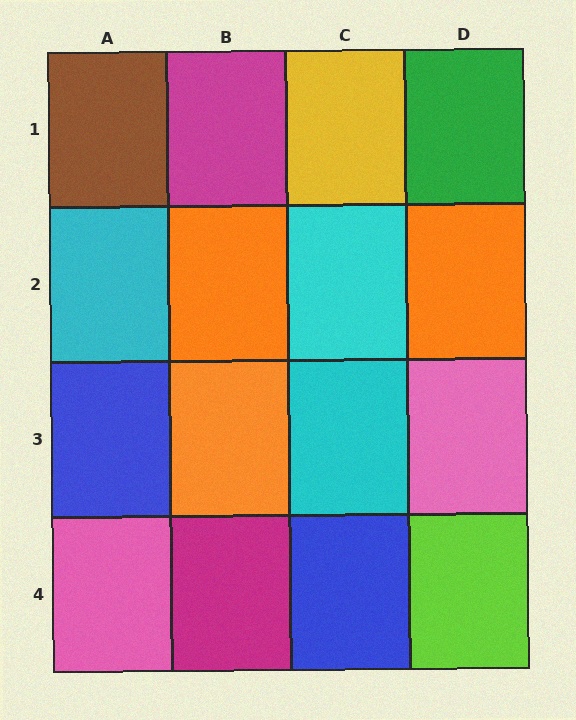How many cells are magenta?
2 cells are magenta.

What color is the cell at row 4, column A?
Pink.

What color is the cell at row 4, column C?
Blue.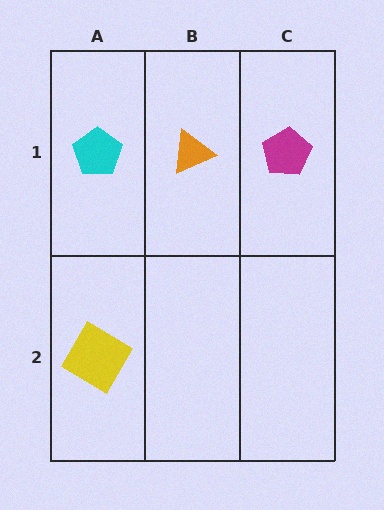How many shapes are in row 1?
3 shapes.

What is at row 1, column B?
An orange triangle.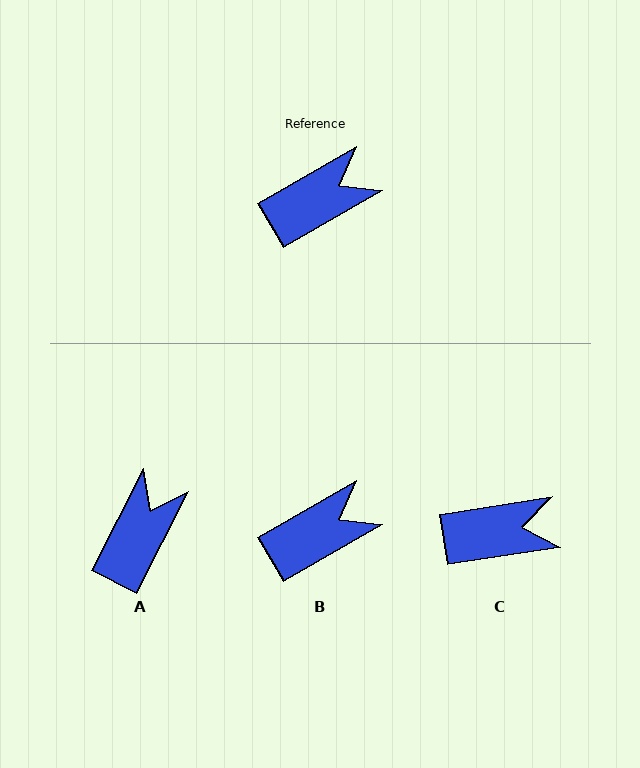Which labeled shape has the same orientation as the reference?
B.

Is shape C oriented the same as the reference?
No, it is off by about 21 degrees.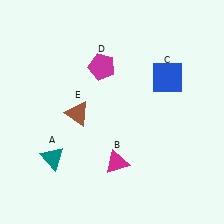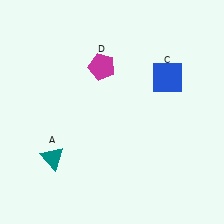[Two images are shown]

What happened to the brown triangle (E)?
The brown triangle (E) was removed in Image 2. It was in the bottom-left area of Image 1.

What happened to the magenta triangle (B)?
The magenta triangle (B) was removed in Image 2. It was in the bottom-right area of Image 1.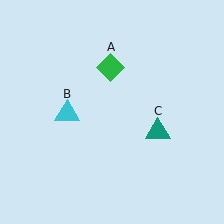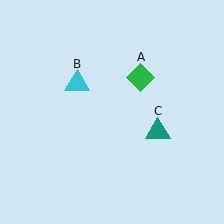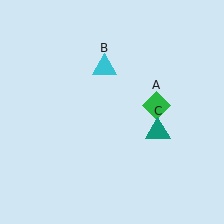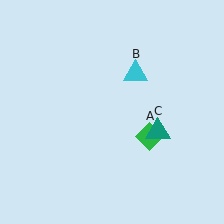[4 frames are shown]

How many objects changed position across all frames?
2 objects changed position: green diamond (object A), cyan triangle (object B).